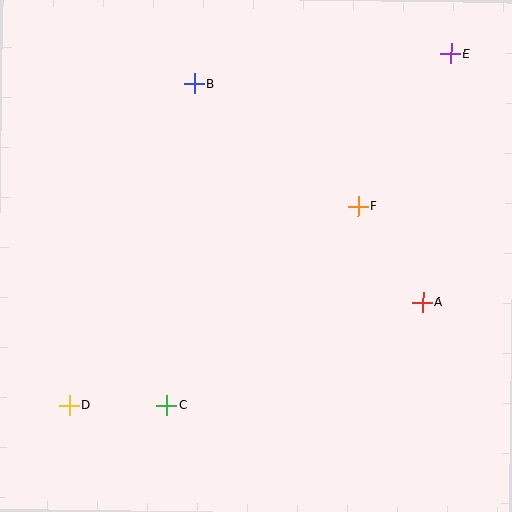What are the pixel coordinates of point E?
Point E is at (451, 54).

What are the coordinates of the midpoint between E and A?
The midpoint between E and A is at (437, 178).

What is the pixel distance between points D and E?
The distance between D and E is 519 pixels.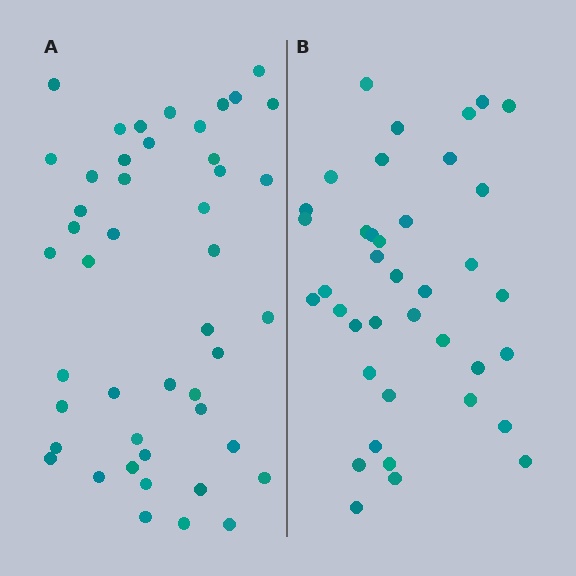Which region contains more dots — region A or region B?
Region A (the left region) has more dots.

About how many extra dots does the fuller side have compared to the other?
Region A has roughly 8 or so more dots than region B.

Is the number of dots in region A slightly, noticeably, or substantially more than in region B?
Region A has only slightly more — the two regions are fairly close. The ratio is roughly 1.2 to 1.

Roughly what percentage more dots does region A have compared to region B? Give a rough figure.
About 20% more.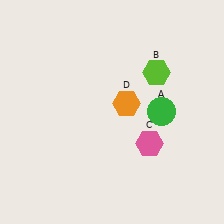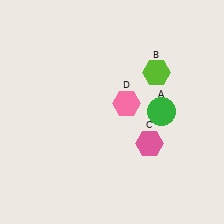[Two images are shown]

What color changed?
The hexagon (D) changed from orange in Image 1 to pink in Image 2.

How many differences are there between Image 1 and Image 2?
There is 1 difference between the two images.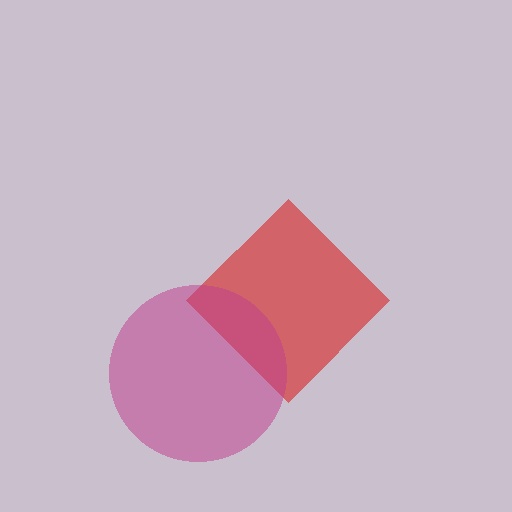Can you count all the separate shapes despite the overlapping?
Yes, there are 2 separate shapes.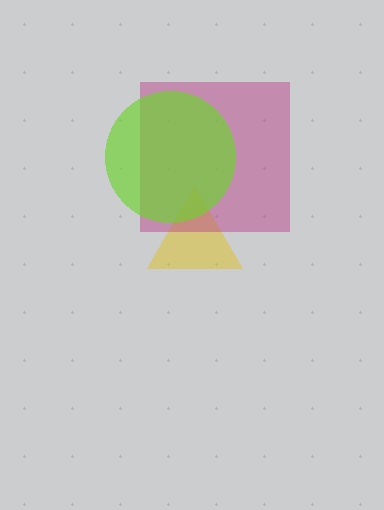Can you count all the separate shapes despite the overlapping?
Yes, there are 3 separate shapes.